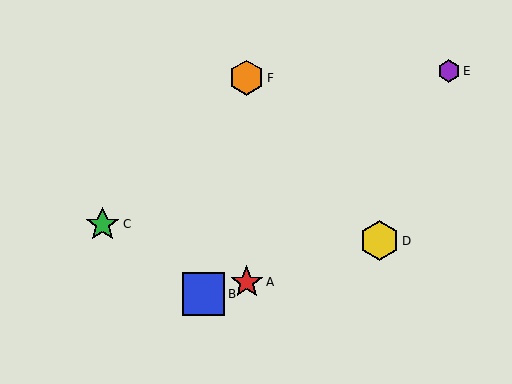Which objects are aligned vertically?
Objects A, F are aligned vertically.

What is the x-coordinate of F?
Object F is at x≈247.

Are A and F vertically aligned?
Yes, both are at x≈247.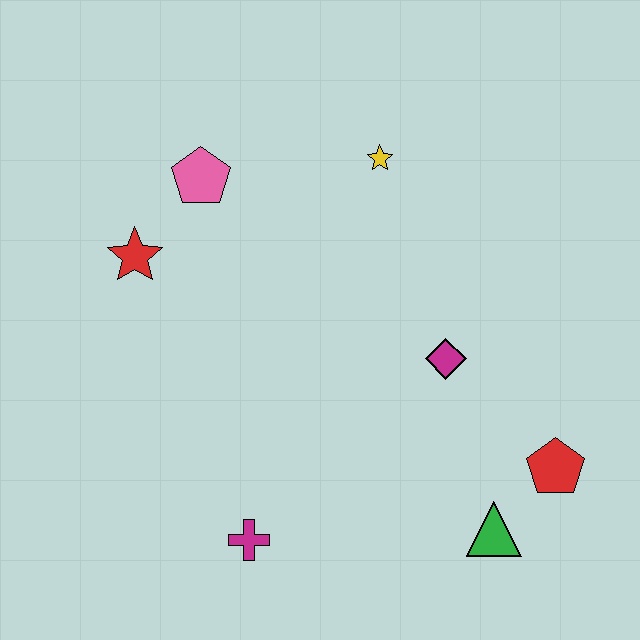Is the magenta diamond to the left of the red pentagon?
Yes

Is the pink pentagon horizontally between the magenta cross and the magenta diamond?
No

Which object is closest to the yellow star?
The pink pentagon is closest to the yellow star.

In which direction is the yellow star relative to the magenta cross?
The yellow star is above the magenta cross.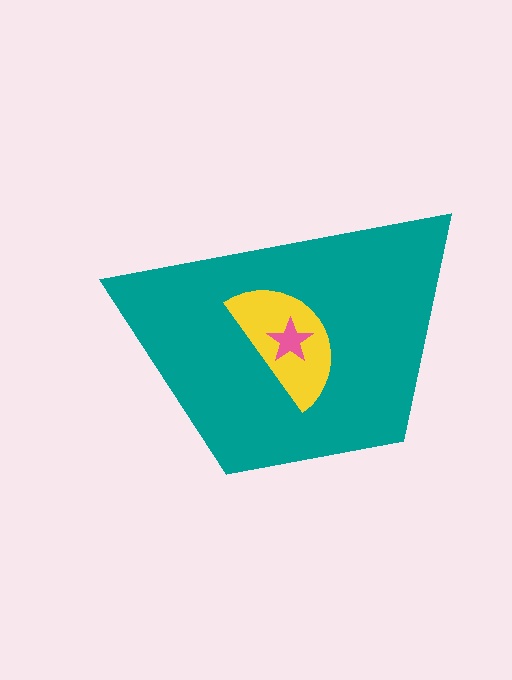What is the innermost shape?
The pink star.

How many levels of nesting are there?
3.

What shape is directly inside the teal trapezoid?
The yellow semicircle.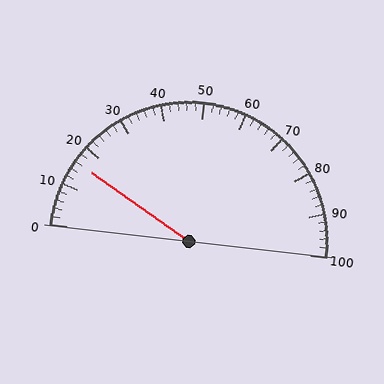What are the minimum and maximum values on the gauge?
The gauge ranges from 0 to 100.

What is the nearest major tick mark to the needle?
The nearest major tick mark is 20.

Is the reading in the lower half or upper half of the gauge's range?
The reading is in the lower half of the range (0 to 100).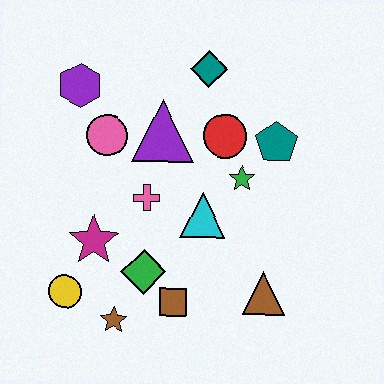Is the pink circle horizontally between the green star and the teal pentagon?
No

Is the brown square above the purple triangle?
No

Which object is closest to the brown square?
The green diamond is closest to the brown square.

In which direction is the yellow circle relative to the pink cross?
The yellow circle is below the pink cross.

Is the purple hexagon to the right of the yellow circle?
Yes